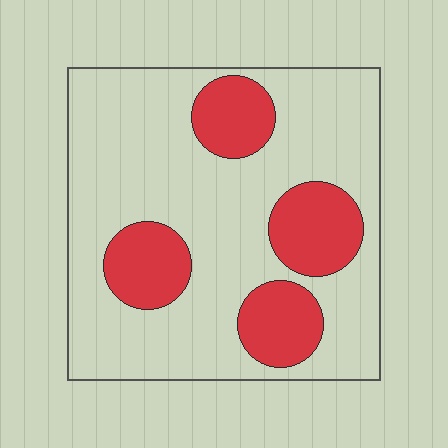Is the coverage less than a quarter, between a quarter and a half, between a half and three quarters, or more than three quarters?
Between a quarter and a half.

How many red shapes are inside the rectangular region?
4.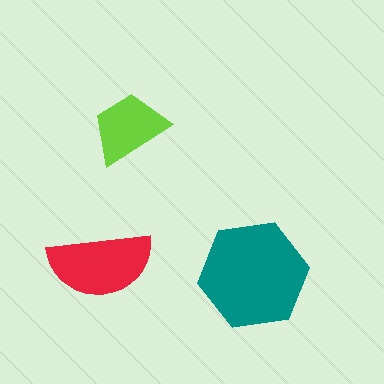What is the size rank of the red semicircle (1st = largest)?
2nd.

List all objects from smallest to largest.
The lime trapezoid, the red semicircle, the teal hexagon.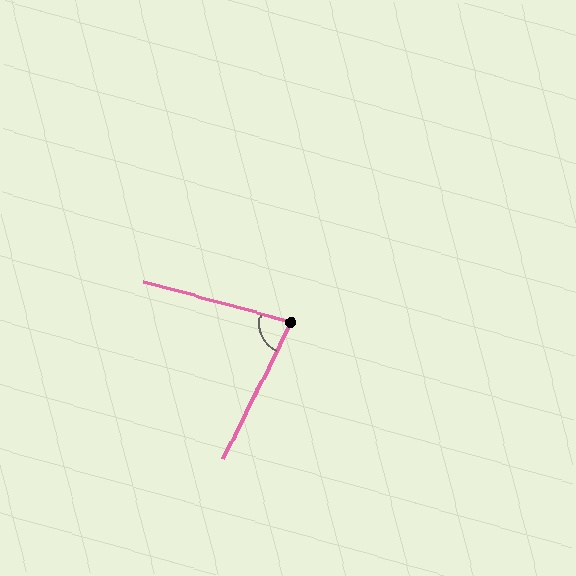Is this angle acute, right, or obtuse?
It is acute.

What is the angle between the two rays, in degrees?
Approximately 79 degrees.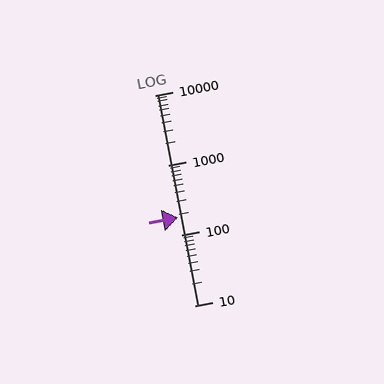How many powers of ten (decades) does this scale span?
The scale spans 3 decades, from 10 to 10000.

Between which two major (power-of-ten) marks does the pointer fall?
The pointer is between 100 and 1000.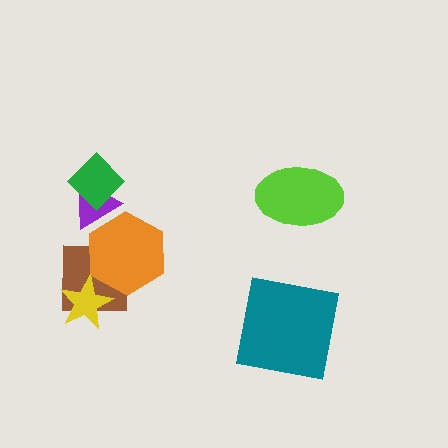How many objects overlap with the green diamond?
1 object overlaps with the green diamond.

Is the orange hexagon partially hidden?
No, no other shape covers it.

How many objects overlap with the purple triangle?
2 objects overlap with the purple triangle.